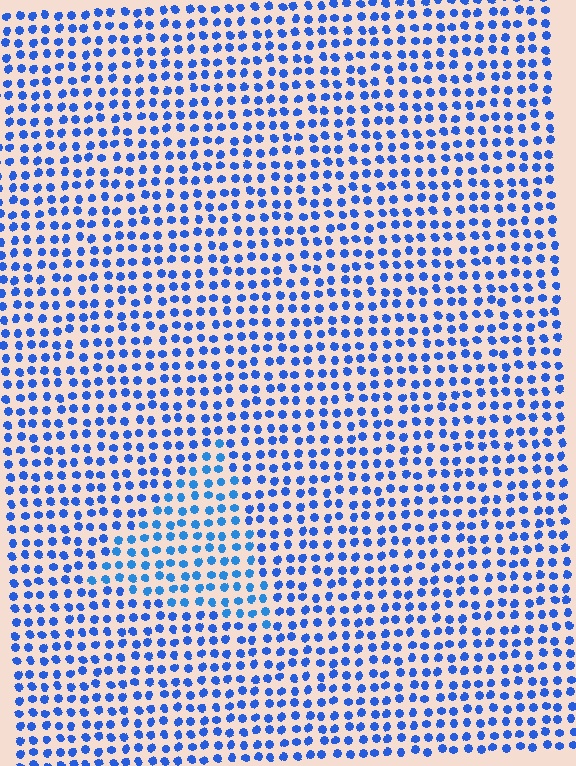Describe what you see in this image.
The image is filled with small blue elements in a uniform arrangement. A triangle-shaped region is visible where the elements are tinted to a slightly different hue, forming a subtle color boundary.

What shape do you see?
I see a triangle.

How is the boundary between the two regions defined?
The boundary is defined purely by a slight shift in hue (about 15 degrees). Spacing, size, and orientation are identical on both sides.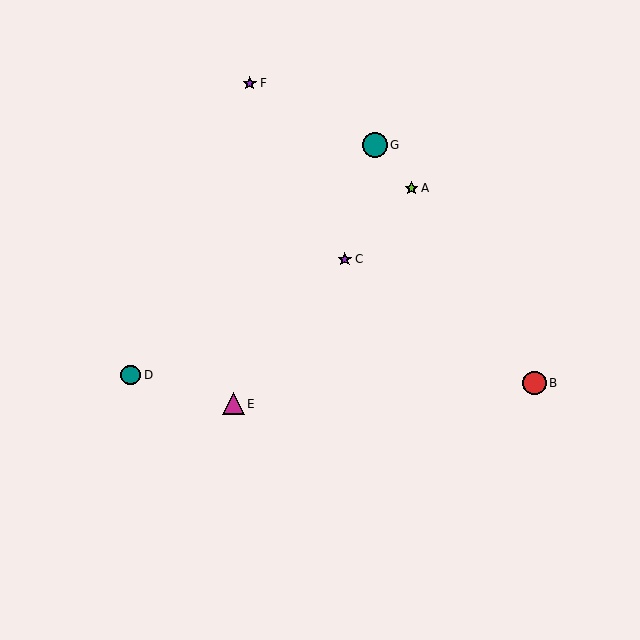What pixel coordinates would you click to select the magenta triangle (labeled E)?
Click at (233, 404) to select the magenta triangle E.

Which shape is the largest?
The teal circle (labeled G) is the largest.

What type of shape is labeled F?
Shape F is a purple star.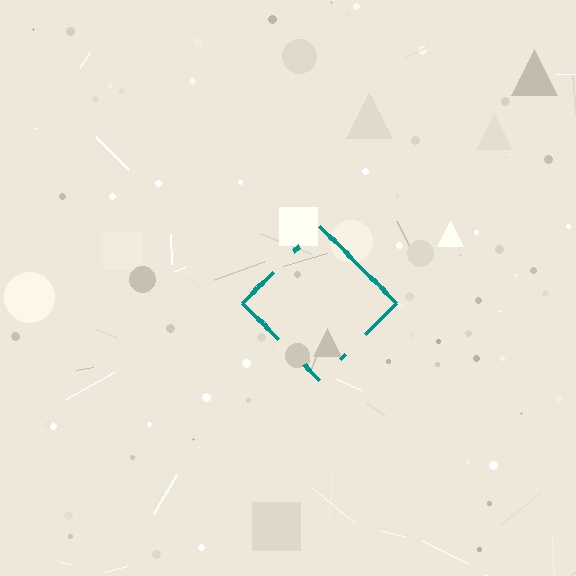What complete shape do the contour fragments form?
The contour fragments form a diamond.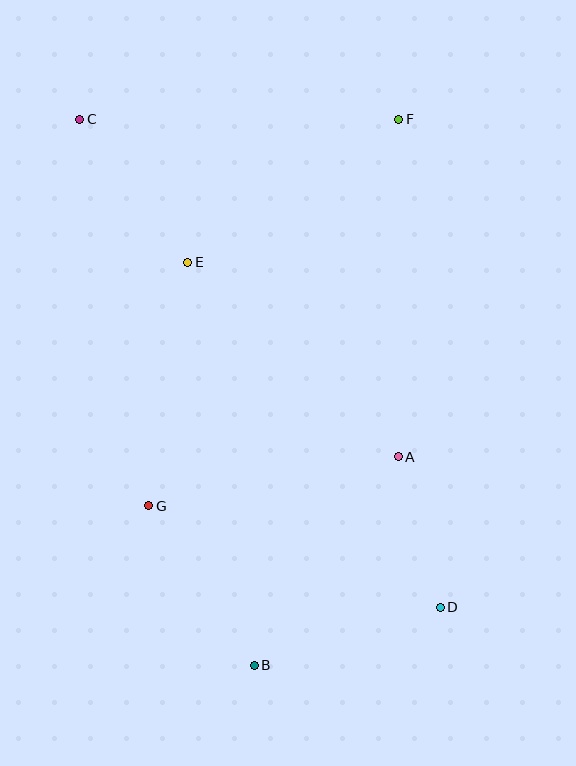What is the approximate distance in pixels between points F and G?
The distance between F and G is approximately 461 pixels.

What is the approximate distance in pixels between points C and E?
The distance between C and E is approximately 179 pixels.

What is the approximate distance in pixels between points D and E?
The distance between D and E is approximately 428 pixels.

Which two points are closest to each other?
Points A and D are closest to each other.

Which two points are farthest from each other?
Points C and D are farthest from each other.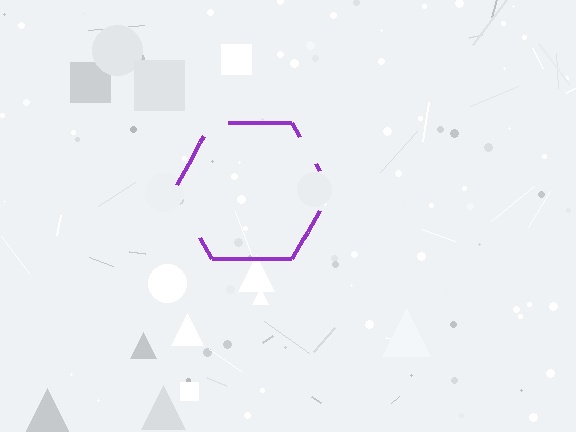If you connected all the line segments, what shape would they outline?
They would outline a hexagon.